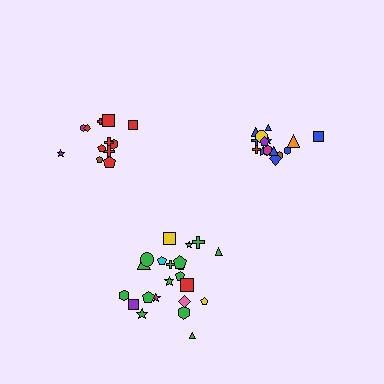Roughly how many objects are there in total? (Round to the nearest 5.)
Roughly 50 objects in total.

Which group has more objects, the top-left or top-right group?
The top-right group.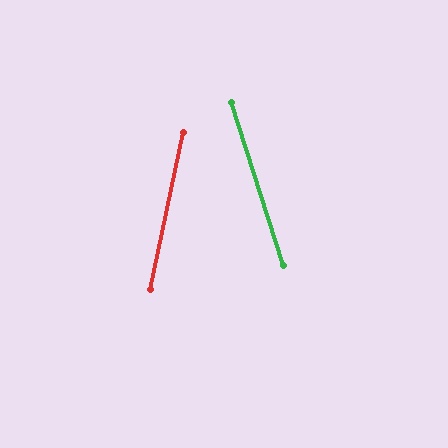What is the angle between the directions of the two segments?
Approximately 30 degrees.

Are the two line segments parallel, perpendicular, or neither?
Neither parallel nor perpendicular — they differ by about 30°.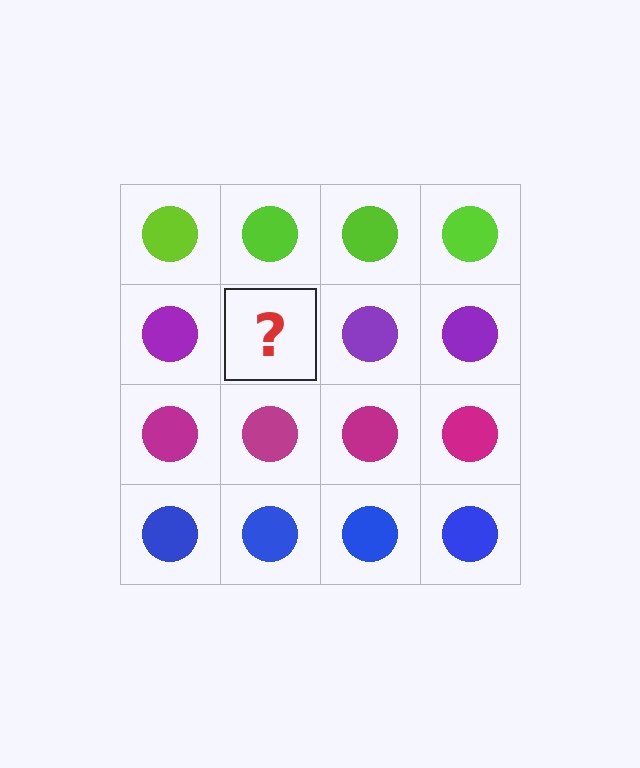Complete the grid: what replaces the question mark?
The question mark should be replaced with a purple circle.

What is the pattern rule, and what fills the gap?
The rule is that each row has a consistent color. The gap should be filled with a purple circle.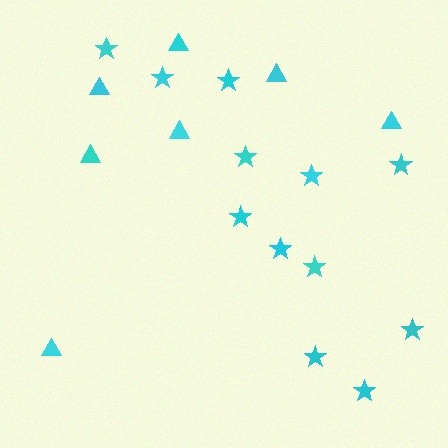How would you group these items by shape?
There are 2 groups: one group of triangles (7) and one group of stars (12).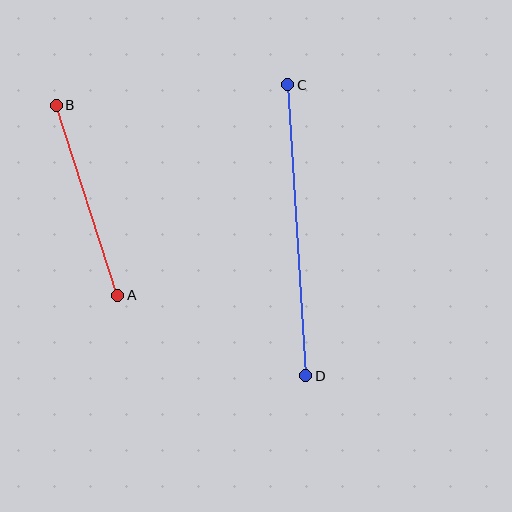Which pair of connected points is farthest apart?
Points C and D are farthest apart.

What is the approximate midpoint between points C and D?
The midpoint is at approximately (297, 230) pixels.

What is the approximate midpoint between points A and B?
The midpoint is at approximately (87, 200) pixels.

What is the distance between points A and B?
The distance is approximately 200 pixels.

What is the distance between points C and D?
The distance is approximately 291 pixels.